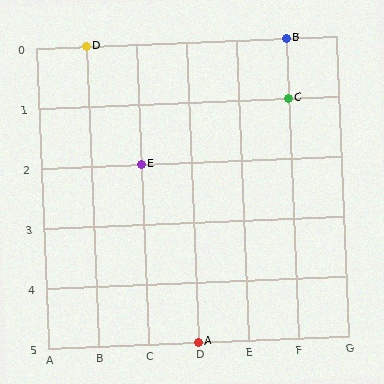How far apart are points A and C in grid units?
Points A and C are 2 columns and 4 rows apart (about 4.5 grid units diagonally).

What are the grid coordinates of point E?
Point E is at grid coordinates (C, 2).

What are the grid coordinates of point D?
Point D is at grid coordinates (B, 0).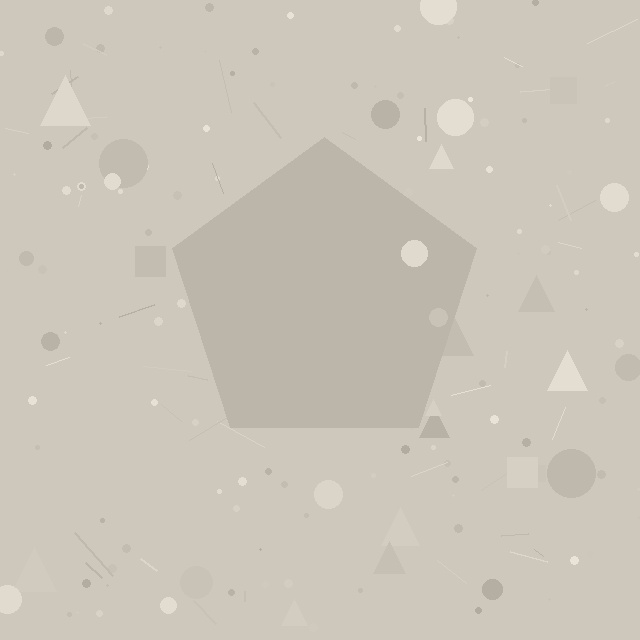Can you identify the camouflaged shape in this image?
The camouflaged shape is a pentagon.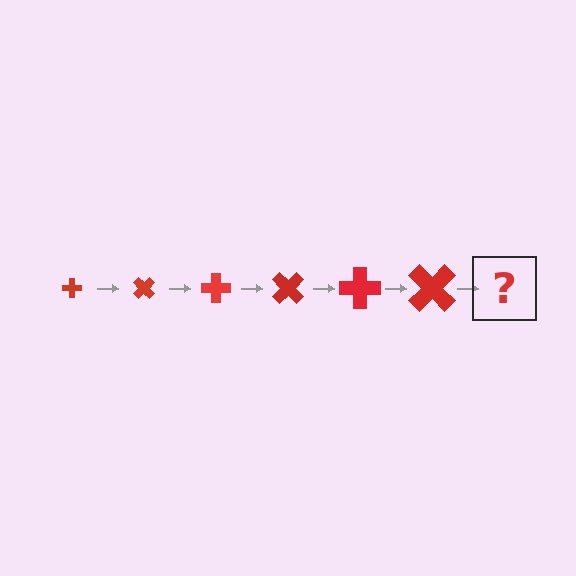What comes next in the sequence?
The next element should be a cross, larger than the previous one and rotated 270 degrees from the start.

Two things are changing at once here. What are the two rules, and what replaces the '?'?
The two rules are that the cross grows larger each step and it rotates 45 degrees each step. The '?' should be a cross, larger than the previous one and rotated 270 degrees from the start.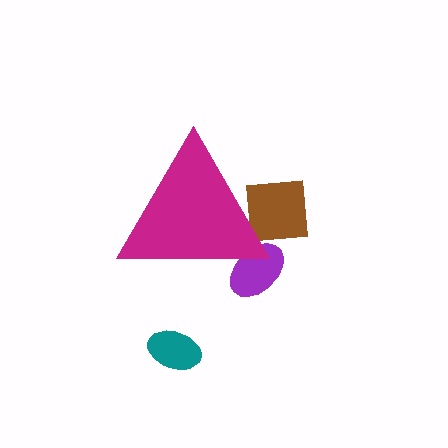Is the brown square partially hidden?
Yes, the brown square is partially hidden behind the magenta triangle.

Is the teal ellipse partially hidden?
No, the teal ellipse is fully visible.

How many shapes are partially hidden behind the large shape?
2 shapes are partially hidden.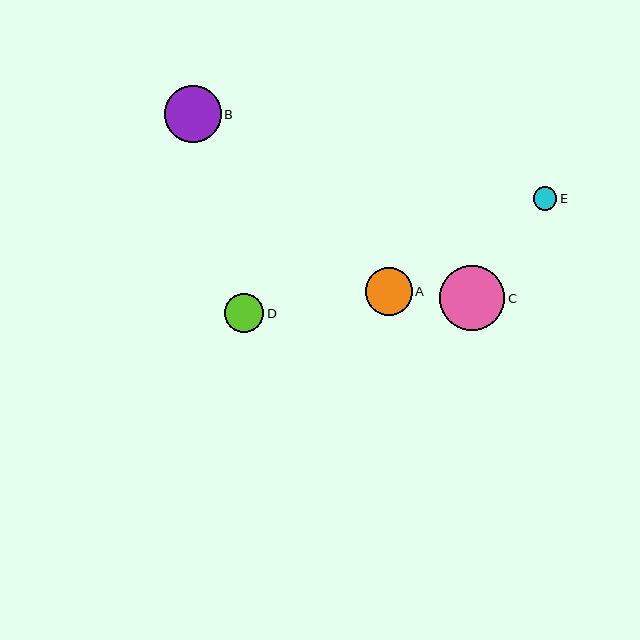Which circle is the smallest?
Circle E is the smallest with a size of approximately 24 pixels.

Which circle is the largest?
Circle C is the largest with a size of approximately 65 pixels.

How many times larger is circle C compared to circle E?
Circle C is approximately 2.8 times the size of circle E.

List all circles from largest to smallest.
From largest to smallest: C, B, A, D, E.